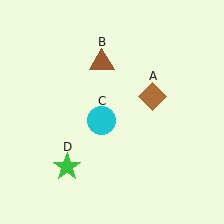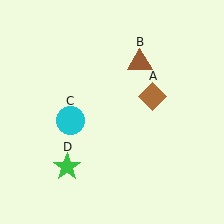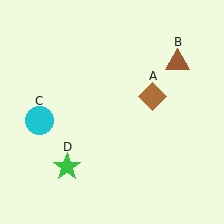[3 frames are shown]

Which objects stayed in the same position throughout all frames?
Brown diamond (object A) and green star (object D) remained stationary.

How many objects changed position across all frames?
2 objects changed position: brown triangle (object B), cyan circle (object C).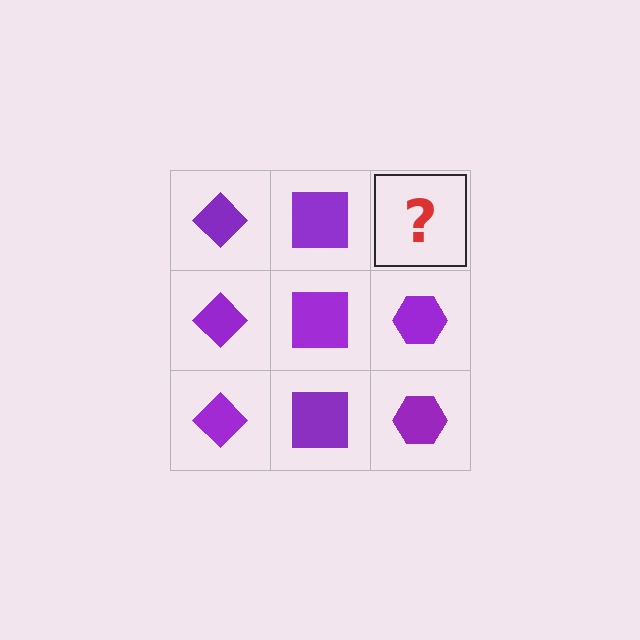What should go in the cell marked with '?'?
The missing cell should contain a purple hexagon.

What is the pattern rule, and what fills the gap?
The rule is that each column has a consistent shape. The gap should be filled with a purple hexagon.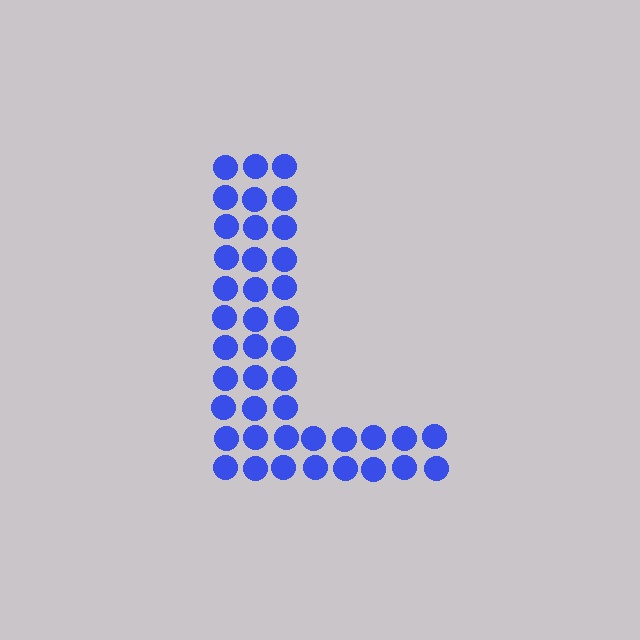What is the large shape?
The large shape is the letter L.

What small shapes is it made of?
It is made of small circles.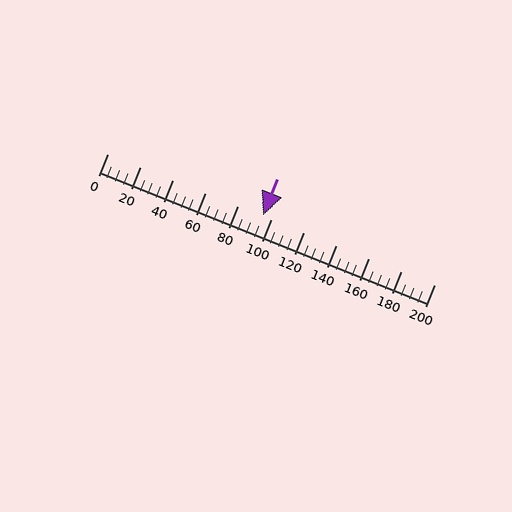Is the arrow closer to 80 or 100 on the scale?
The arrow is closer to 100.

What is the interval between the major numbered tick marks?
The major tick marks are spaced 20 units apart.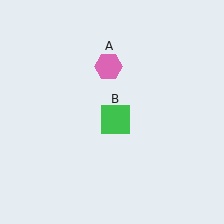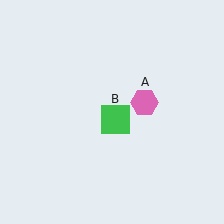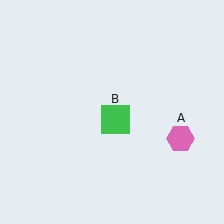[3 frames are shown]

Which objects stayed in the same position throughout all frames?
Green square (object B) remained stationary.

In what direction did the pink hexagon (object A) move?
The pink hexagon (object A) moved down and to the right.